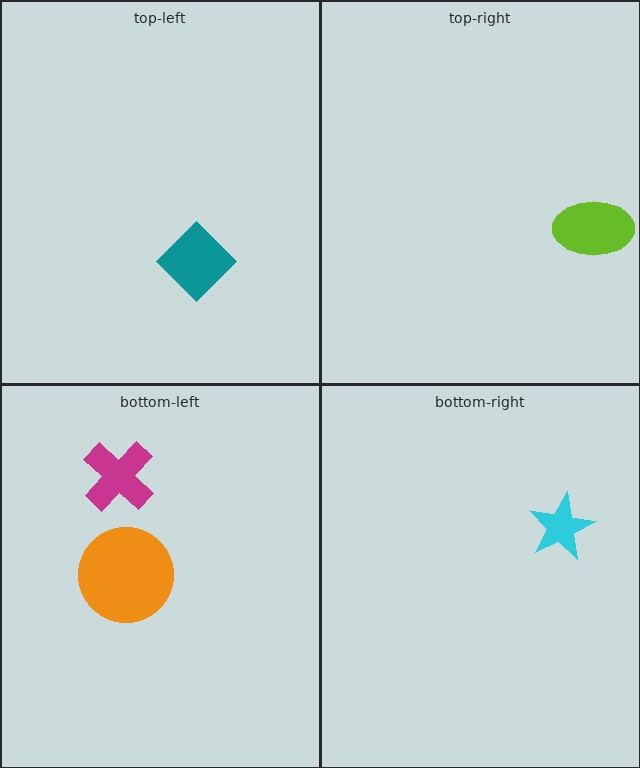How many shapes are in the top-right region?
1.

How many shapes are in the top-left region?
1.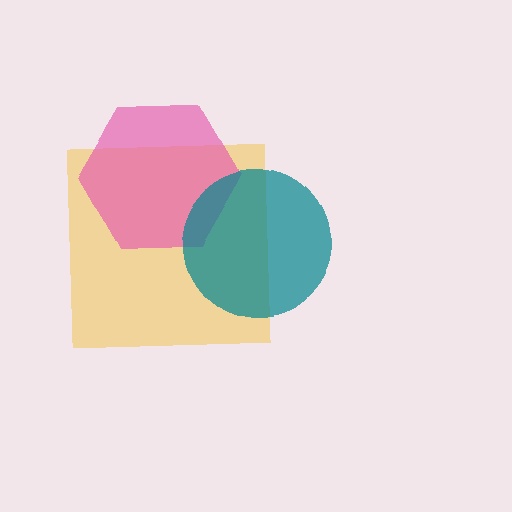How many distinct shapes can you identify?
There are 3 distinct shapes: a yellow square, a pink hexagon, a teal circle.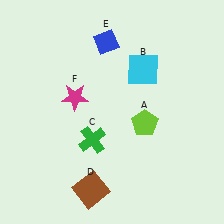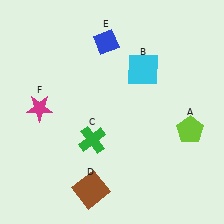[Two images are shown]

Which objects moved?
The objects that moved are: the lime pentagon (A), the magenta star (F).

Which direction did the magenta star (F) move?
The magenta star (F) moved left.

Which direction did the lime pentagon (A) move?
The lime pentagon (A) moved right.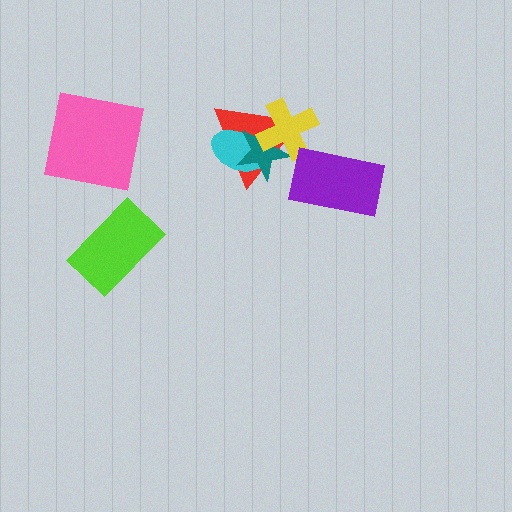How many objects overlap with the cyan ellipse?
2 objects overlap with the cyan ellipse.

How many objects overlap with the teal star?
3 objects overlap with the teal star.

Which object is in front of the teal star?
The yellow cross is in front of the teal star.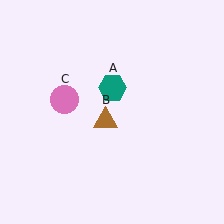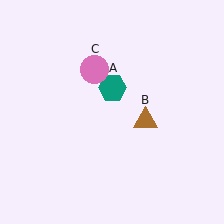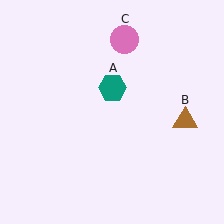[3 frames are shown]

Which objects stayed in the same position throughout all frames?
Teal hexagon (object A) remained stationary.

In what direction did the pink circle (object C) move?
The pink circle (object C) moved up and to the right.